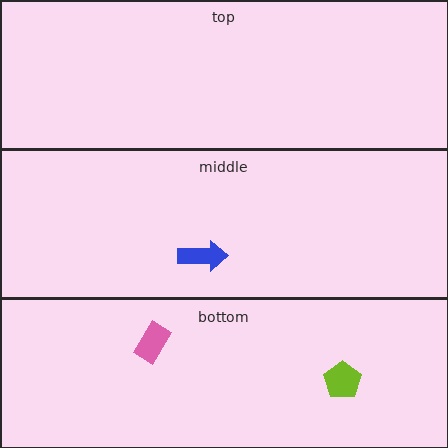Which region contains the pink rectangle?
The bottom region.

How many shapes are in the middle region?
1.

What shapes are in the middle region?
The blue arrow.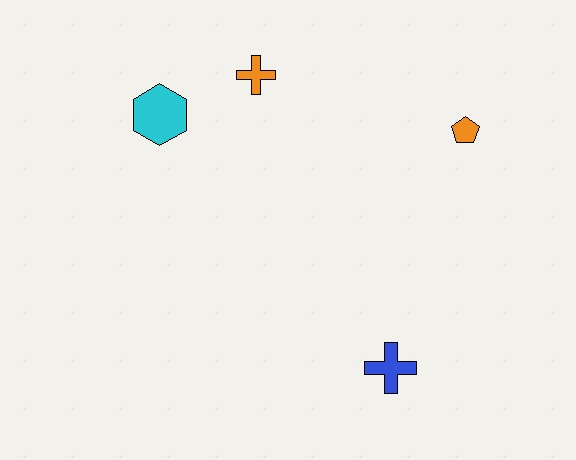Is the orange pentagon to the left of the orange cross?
No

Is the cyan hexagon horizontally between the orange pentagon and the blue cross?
No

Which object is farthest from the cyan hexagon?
The blue cross is farthest from the cyan hexagon.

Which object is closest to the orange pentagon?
The orange cross is closest to the orange pentagon.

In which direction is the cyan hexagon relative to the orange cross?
The cyan hexagon is to the left of the orange cross.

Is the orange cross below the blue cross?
No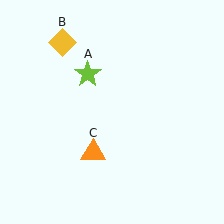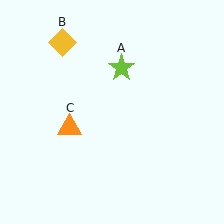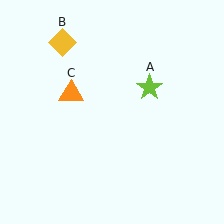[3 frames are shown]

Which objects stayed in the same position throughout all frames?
Yellow diamond (object B) remained stationary.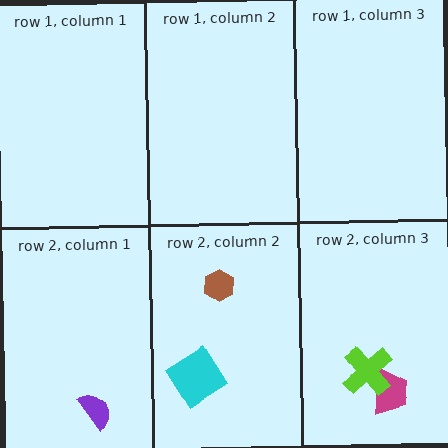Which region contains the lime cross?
The row 2, column 3 region.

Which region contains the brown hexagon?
The row 2, column 2 region.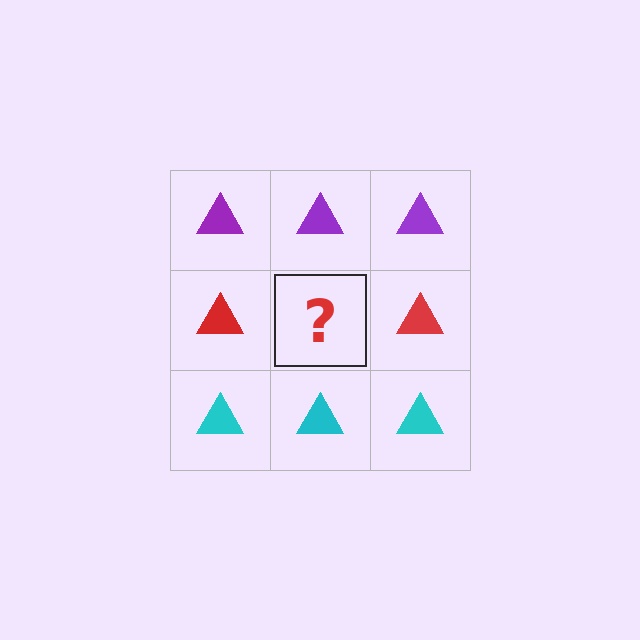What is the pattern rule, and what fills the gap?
The rule is that each row has a consistent color. The gap should be filled with a red triangle.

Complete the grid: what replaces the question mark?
The question mark should be replaced with a red triangle.